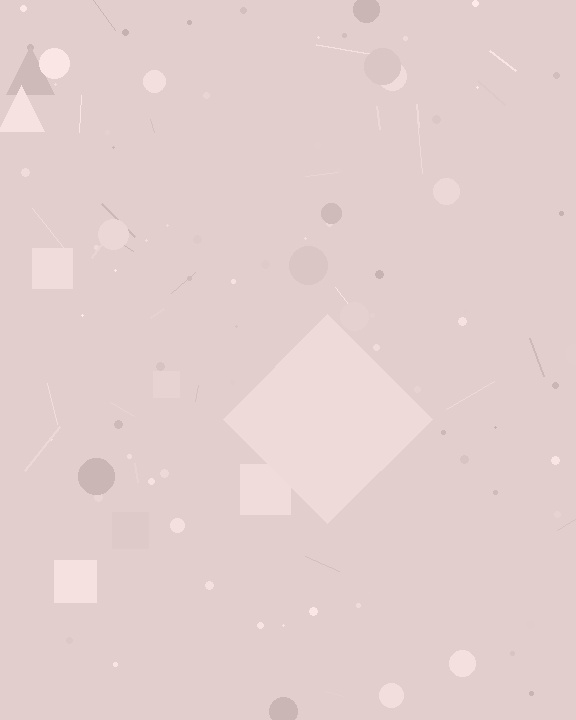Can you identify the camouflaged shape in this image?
The camouflaged shape is a diamond.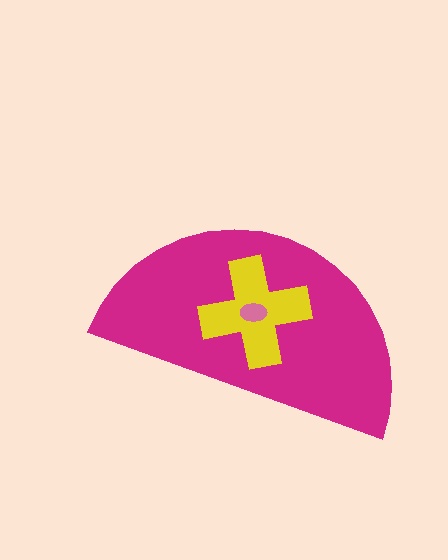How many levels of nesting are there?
3.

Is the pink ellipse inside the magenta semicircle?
Yes.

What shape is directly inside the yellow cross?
The pink ellipse.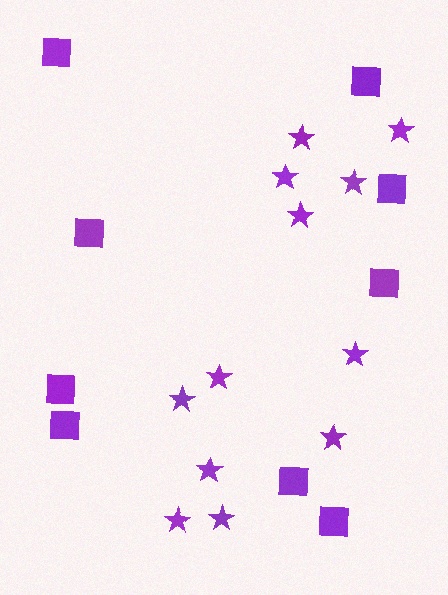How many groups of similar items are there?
There are 2 groups: one group of squares (9) and one group of stars (12).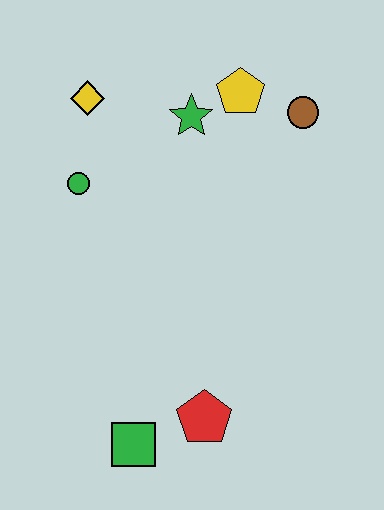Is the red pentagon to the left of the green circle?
No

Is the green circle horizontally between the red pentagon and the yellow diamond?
No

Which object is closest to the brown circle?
The yellow pentagon is closest to the brown circle.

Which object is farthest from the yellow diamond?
The green square is farthest from the yellow diamond.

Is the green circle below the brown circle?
Yes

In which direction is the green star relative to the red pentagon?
The green star is above the red pentagon.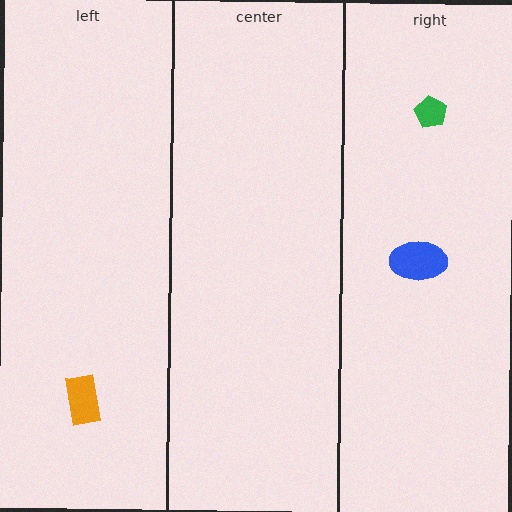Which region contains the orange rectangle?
The left region.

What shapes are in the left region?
The orange rectangle.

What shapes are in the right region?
The blue ellipse, the green pentagon.